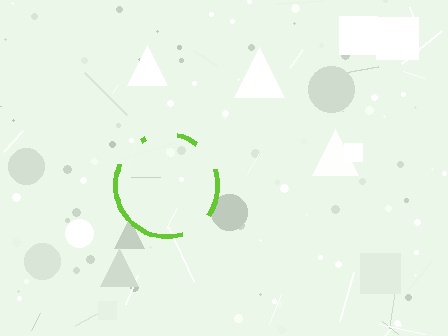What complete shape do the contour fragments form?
The contour fragments form a circle.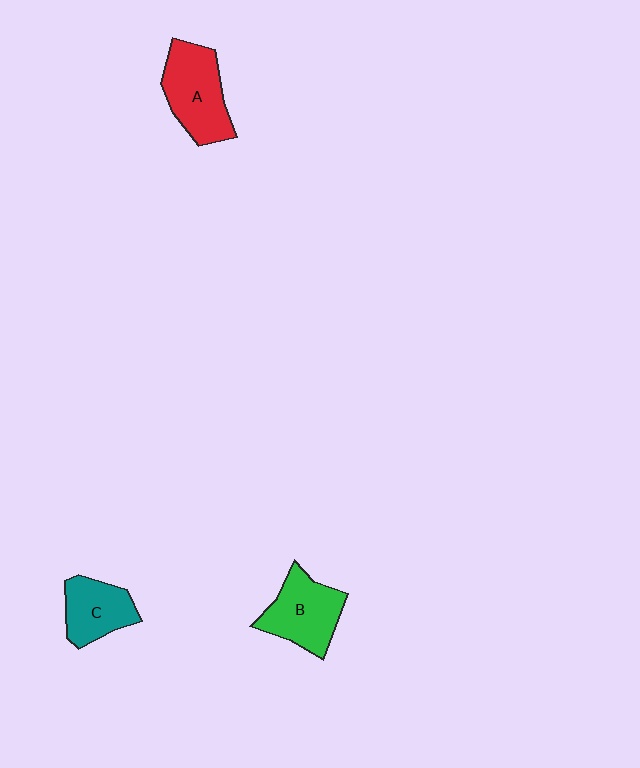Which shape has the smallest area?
Shape C (teal).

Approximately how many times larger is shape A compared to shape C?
Approximately 1.4 times.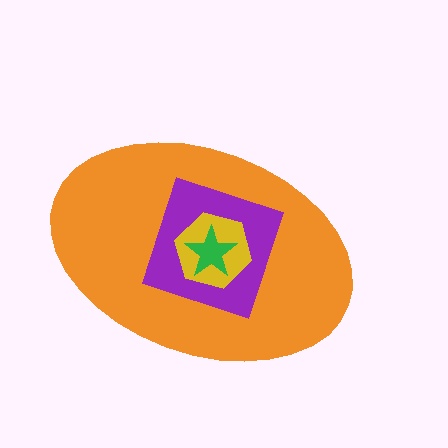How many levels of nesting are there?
4.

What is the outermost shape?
The orange ellipse.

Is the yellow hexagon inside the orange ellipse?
Yes.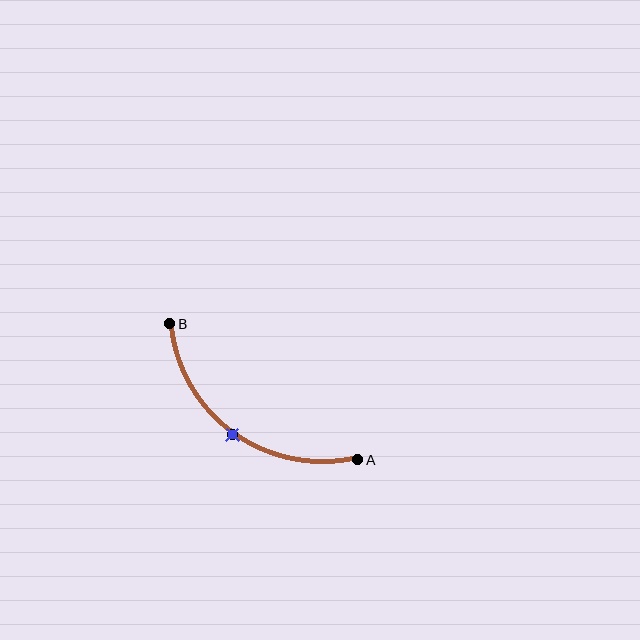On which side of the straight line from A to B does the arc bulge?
The arc bulges below and to the left of the straight line connecting A and B.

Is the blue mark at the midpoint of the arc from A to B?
Yes. The blue mark lies on the arc at equal arc-length from both A and B — it is the arc midpoint.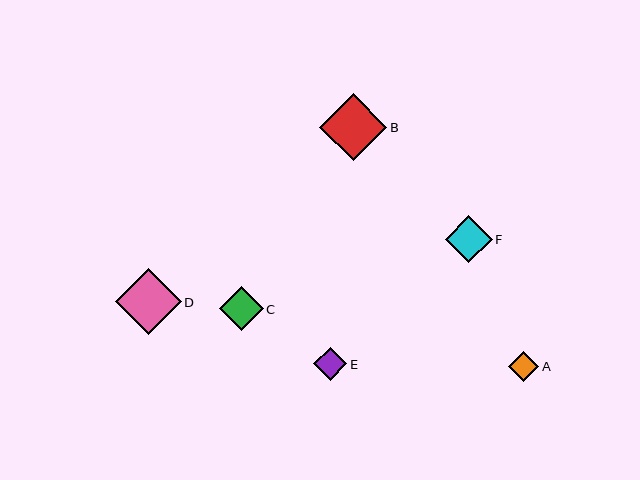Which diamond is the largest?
Diamond B is the largest with a size of approximately 67 pixels.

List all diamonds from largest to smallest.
From largest to smallest: B, D, F, C, E, A.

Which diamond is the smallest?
Diamond A is the smallest with a size of approximately 30 pixels.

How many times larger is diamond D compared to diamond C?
Diamond D is approximately 1.5 times the size of diamond C.